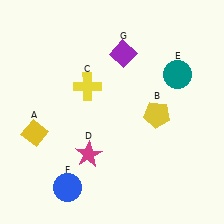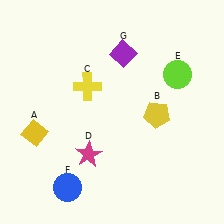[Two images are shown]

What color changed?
The circle (E) changed from teal in Image 1 to lime in Image 2.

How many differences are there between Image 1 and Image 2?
There is 1 difference between the two images.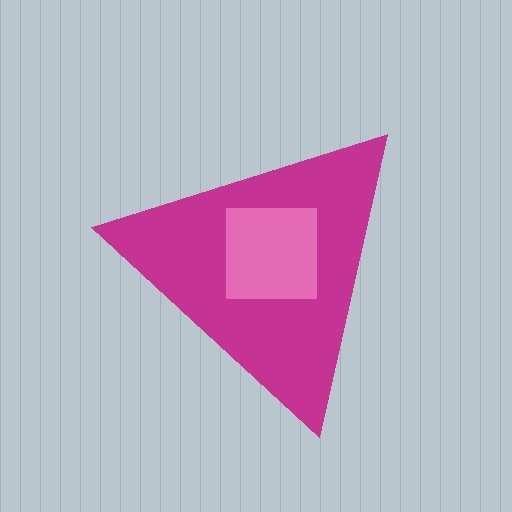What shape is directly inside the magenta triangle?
The pink square.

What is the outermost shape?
The magenta triangle.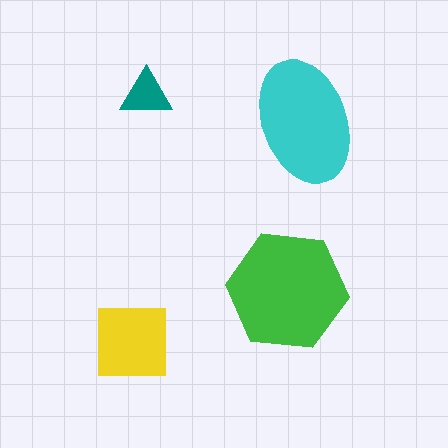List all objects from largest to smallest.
The green hexagon, the cyan ellipse, the yellow square, the teal triangle.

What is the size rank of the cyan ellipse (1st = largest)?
2nd.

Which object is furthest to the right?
The cyan ellipse is rightmost.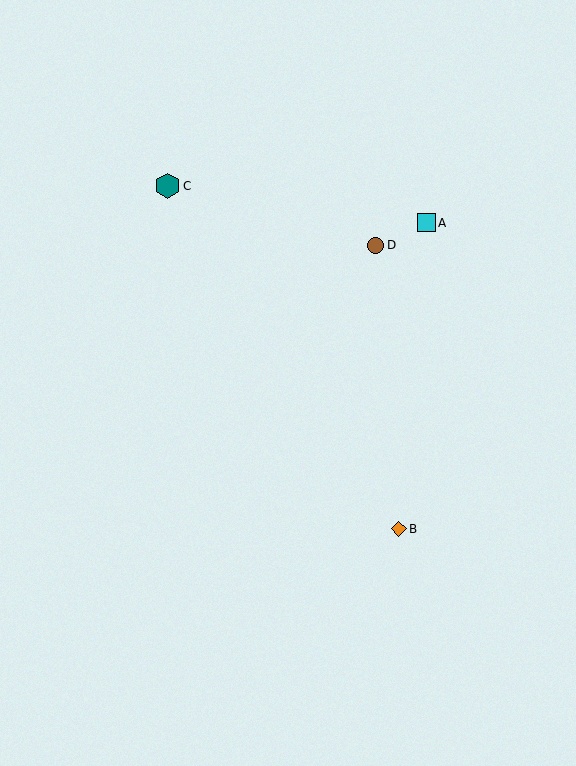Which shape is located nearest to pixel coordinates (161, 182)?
The teal hexagon (labeled C) at (167, 186) is nearest to that location.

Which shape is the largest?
The teal hexagon (labeled C) is the largest.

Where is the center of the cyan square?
The center of the cyan square is at (426, 223).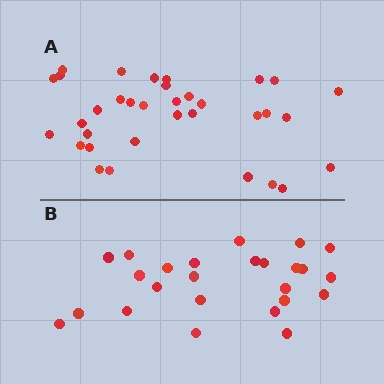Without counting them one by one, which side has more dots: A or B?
Region A (the top region) has more dots.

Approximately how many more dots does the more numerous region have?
Region A has roughly 8 or so more dots than region B.